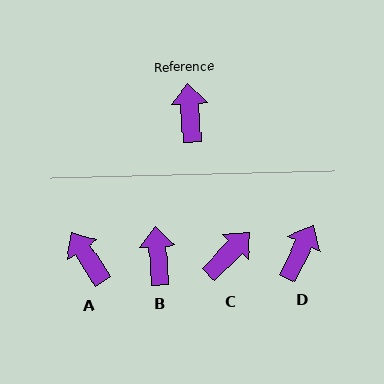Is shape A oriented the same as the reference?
No, it is off by about 29 degrees.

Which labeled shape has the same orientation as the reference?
B.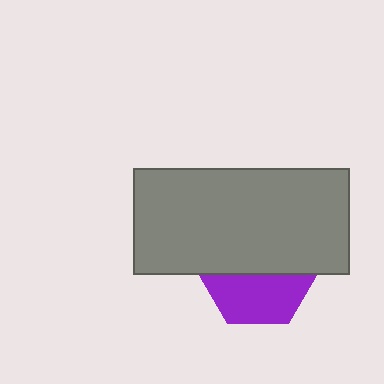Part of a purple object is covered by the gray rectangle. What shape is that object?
It is a hexagon.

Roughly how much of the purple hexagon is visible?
A small part of it is visible (roughly 44%).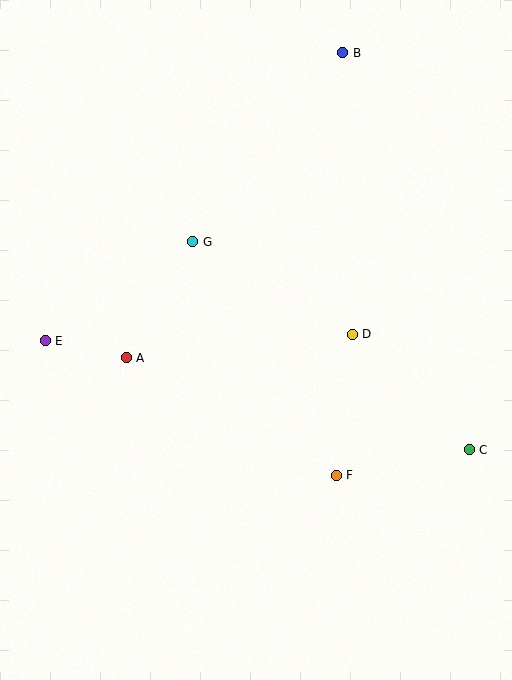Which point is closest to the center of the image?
Point D at (352, 334) is closest to the center.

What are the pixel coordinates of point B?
Point B is at (343, 53).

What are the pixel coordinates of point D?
Point D is at (352, 334).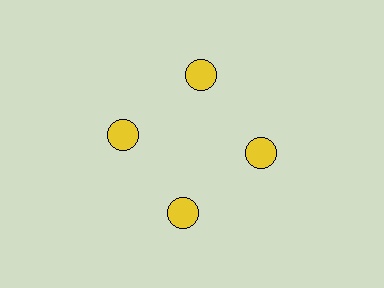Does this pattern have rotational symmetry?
Yes, this pattern has 4-fold rotational symmetry. It looks the same after rotating 90 degrees around the center.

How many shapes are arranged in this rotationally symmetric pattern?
There are 4 shapes, arranged in 4 groups of 1.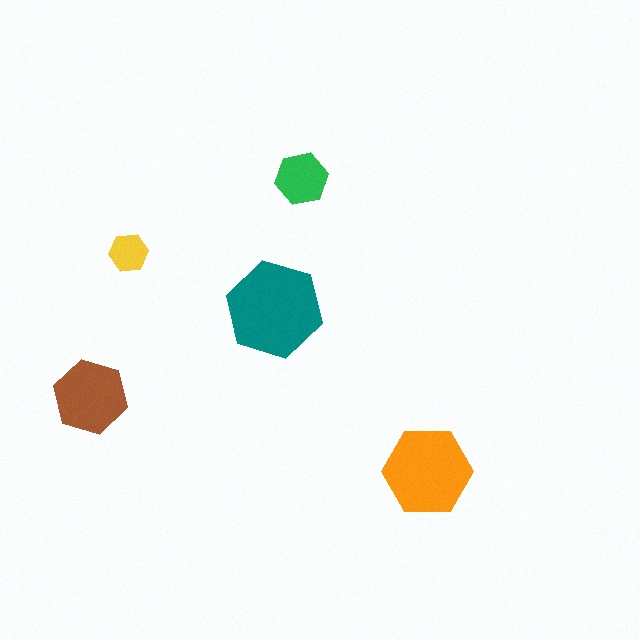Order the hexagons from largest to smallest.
the teal one, the orange one, the brown one, the green one, the yellow one.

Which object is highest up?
The green hexagon is topmost.